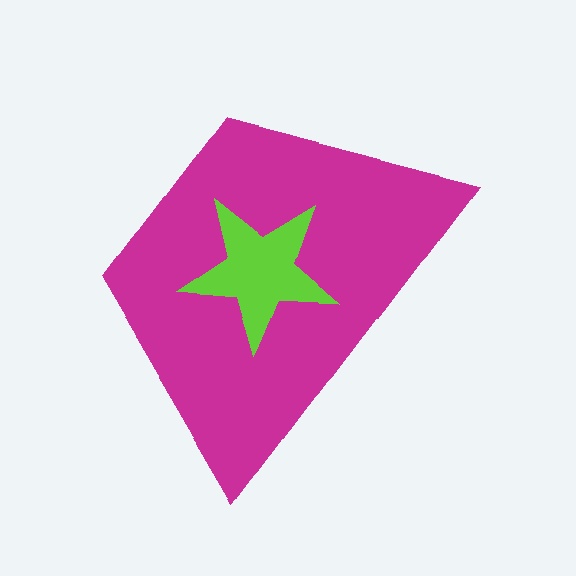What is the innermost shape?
The lime star.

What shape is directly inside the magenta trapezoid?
The lime star.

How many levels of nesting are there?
2.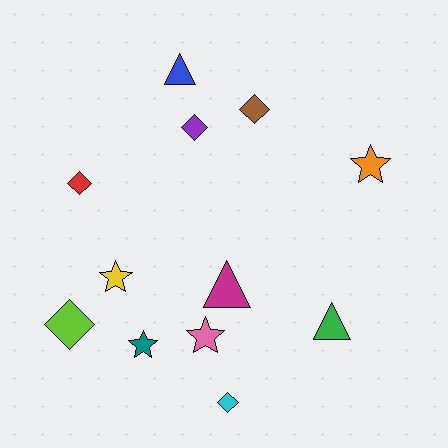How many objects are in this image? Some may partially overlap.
There are 12 objects.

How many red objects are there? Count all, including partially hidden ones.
There is 1 red object.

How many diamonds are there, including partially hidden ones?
There are 5 diamonds.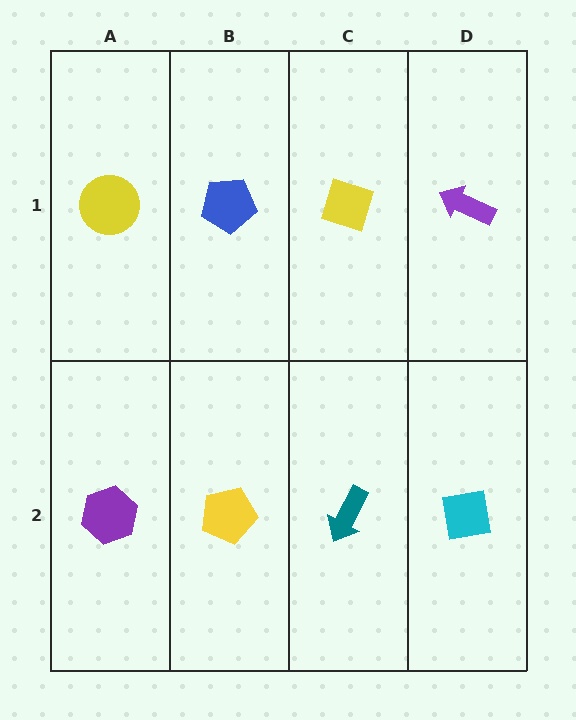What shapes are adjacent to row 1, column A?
A purple hexagon (row 2, column A), a blue pentagon (row 1, column B).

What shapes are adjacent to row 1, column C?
A teal arrow (row 2, column C), a blue pentagon (row 1, column B), a purple arrow (row 1, column D).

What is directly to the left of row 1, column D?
A yellow diamond.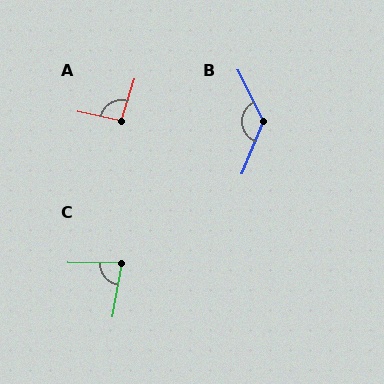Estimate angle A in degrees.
Approximately 96 degrees.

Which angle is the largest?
B, at approximately 132 degrees.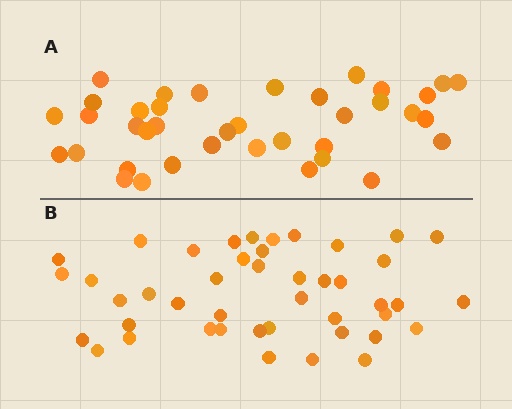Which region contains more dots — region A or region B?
Region B (the bottom region) has more dots.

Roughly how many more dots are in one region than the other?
Region B has about 6 more dots than region A.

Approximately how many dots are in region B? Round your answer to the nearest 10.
About 40 dots. (The exact count is 44, which rounds to 40.)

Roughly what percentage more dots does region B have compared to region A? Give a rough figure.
About 15% more.